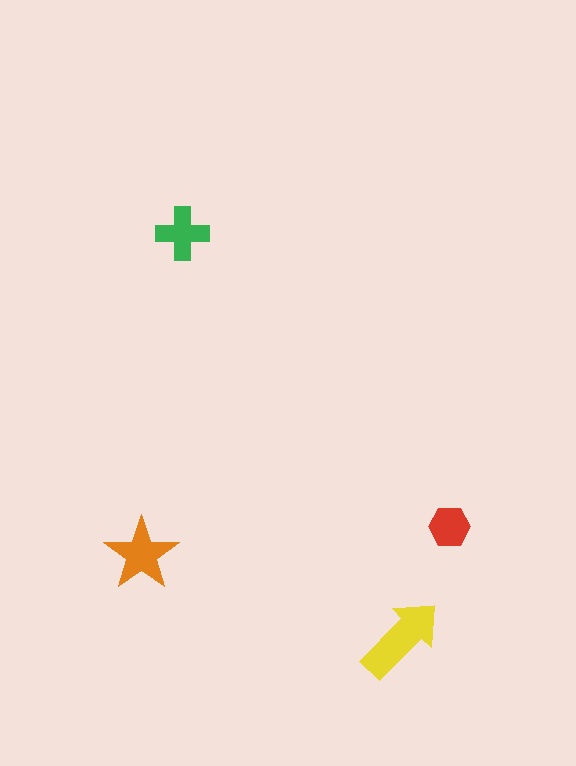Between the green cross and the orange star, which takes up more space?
The orange star.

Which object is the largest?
The yellow arrow.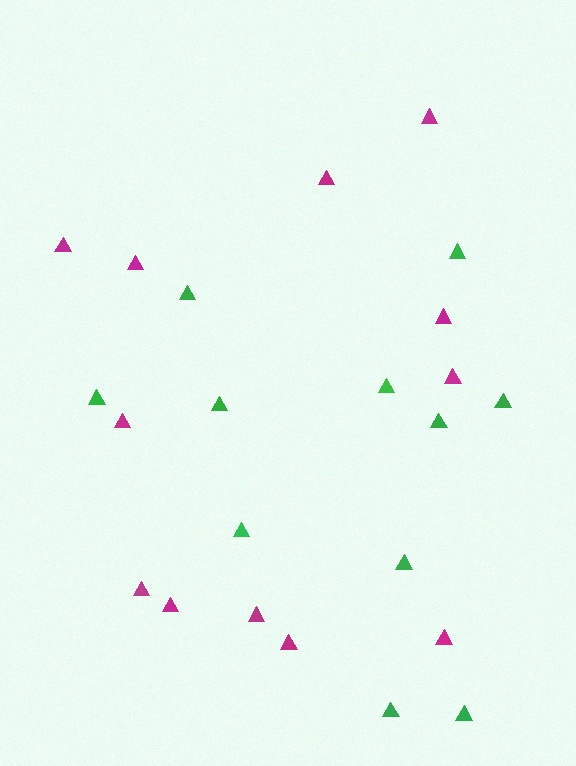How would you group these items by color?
There are 2 groups: one group of green triangles (11) and one group of magenta triangles (12).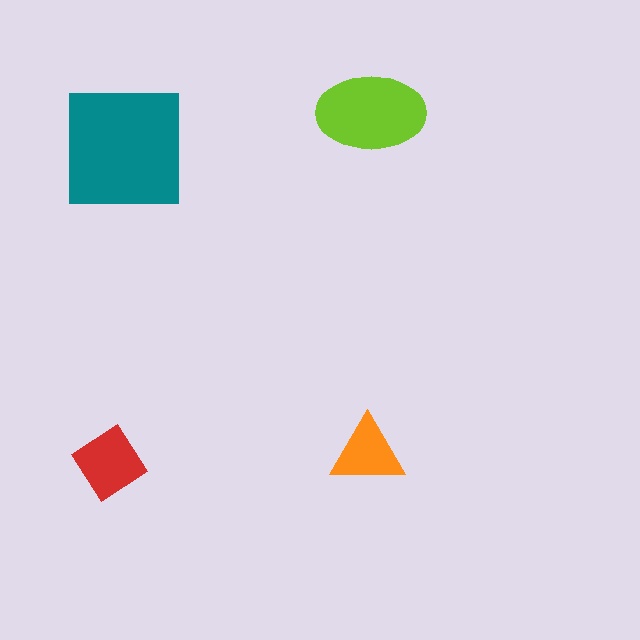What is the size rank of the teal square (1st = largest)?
1st.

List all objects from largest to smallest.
The teal square, the lime ellipse, the red diamond, the orange triangle.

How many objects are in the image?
There are 4 objects in the image.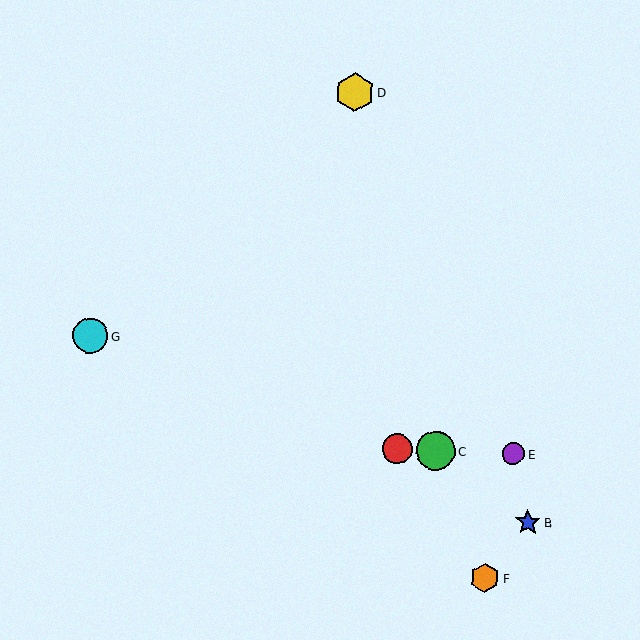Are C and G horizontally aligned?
No, C is at y≈450 and G is at y≈336.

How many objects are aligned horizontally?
3 objects (A, C, E) are aligned horizontally.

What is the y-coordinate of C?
Object C is at y≈450.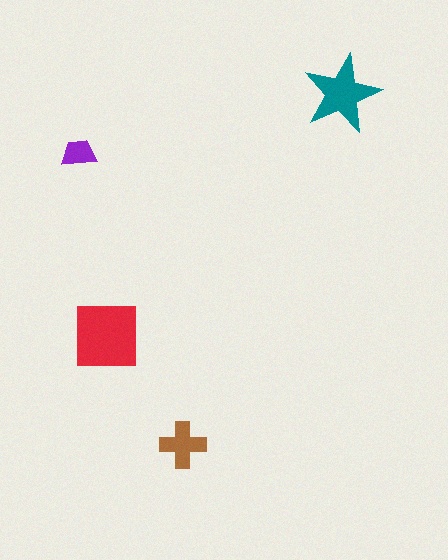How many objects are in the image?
There are 4 objects in the image.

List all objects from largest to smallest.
The red square, the teal star, the brown cross, the purple trapezoid.